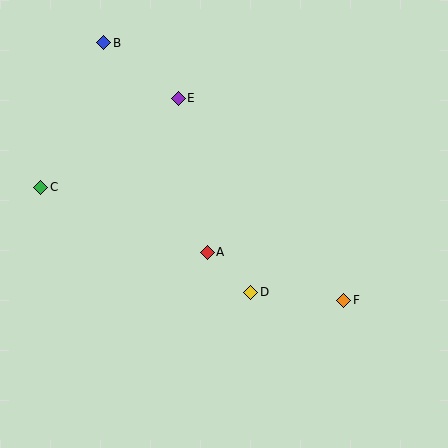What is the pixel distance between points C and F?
The distance between C and F is 323 pixels.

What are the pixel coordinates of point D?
Point D is at (251, 292).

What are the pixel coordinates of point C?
Point C is at (41, 187).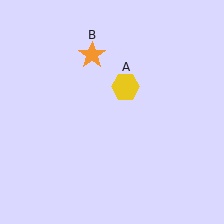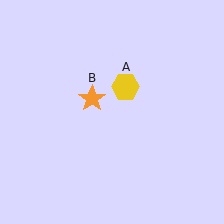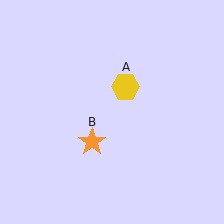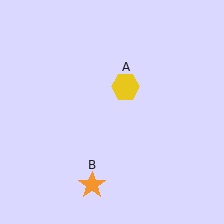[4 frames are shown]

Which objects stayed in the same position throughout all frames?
Yellow hexagon (object A) remained stationary.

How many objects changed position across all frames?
1 object changed position: orange star (object B).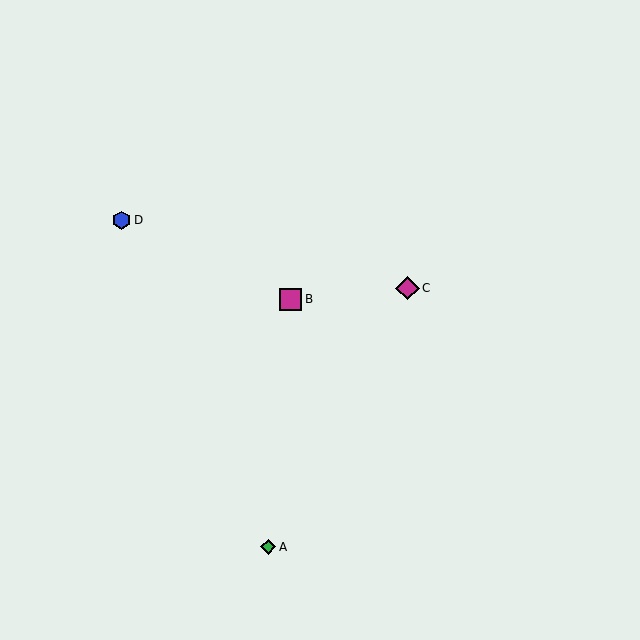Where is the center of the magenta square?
The center of the magenta square is at (291, 299).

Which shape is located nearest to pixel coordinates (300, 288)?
The magenta square (labeled B) at (291, 299) is nearest to that location.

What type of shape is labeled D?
Shape D is a blue hexagon.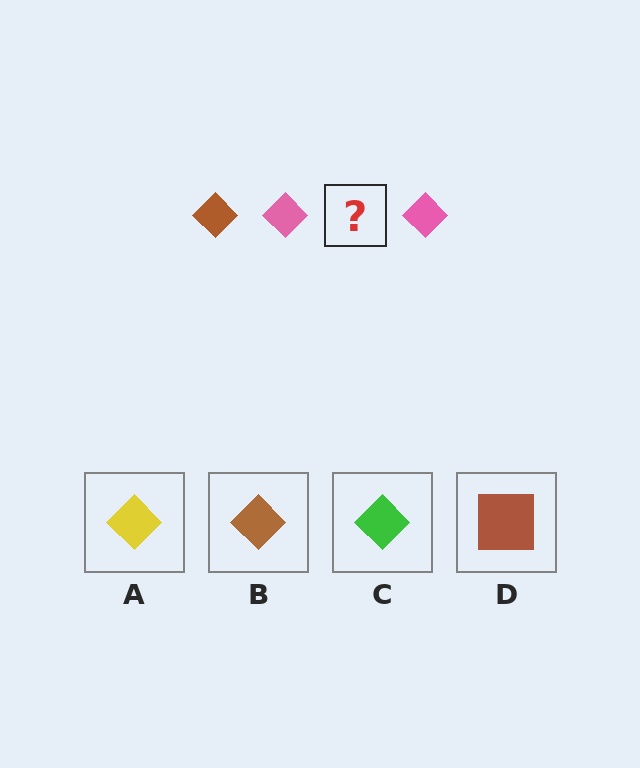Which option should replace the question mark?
Option B.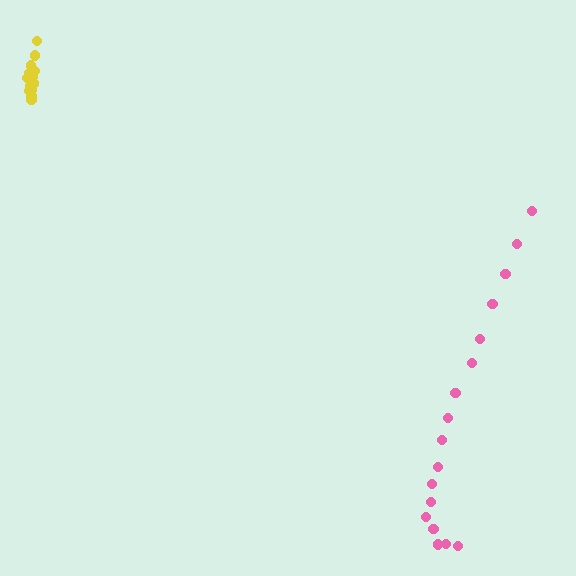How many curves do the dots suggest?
There are 2 distinct paths.